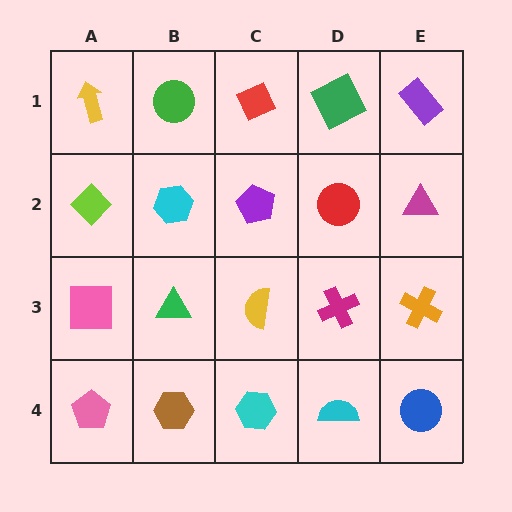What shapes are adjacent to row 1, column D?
A red circle (row 2, column D), a red diamond (row 1, column C), a purple rectangle (row 1, column E).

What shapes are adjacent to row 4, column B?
A green triangle (row 3, column B), a pink pentagon (row 4, column A), a cyan hexagon (row 4, column C).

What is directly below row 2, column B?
A green triangle.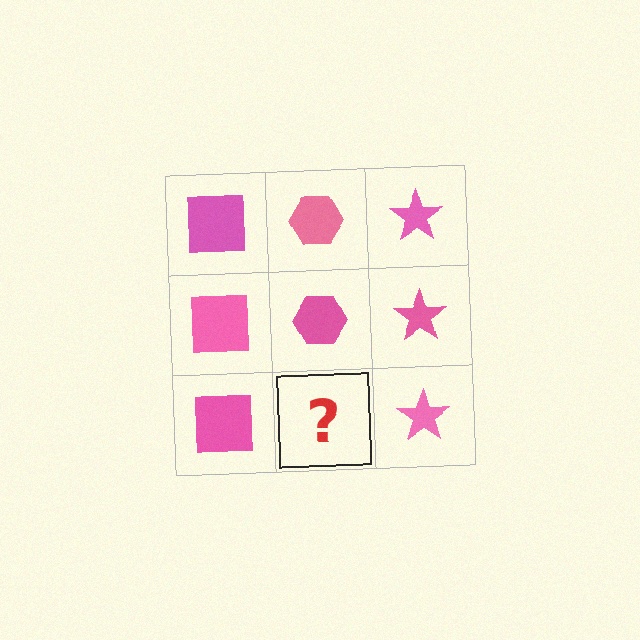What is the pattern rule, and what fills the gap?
The rule is that each column has a consistent shape. The gap should be filled with a pink hexagon.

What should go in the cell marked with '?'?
The missing cell should contain a pink hexagon.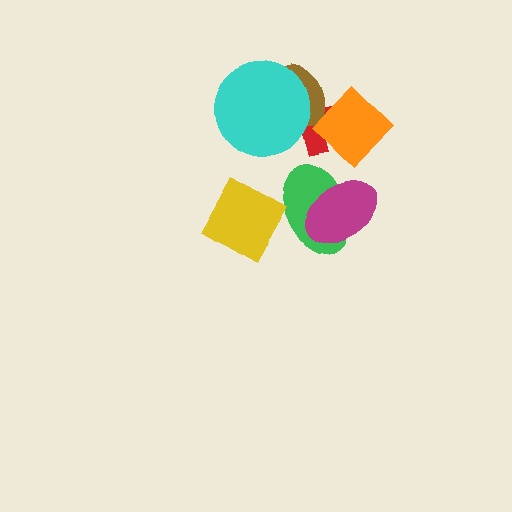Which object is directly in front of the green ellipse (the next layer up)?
The magenta ellipse is directly in front of the green ellipse.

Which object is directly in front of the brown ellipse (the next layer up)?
The cyan circle is directly in front of the brown ellipse.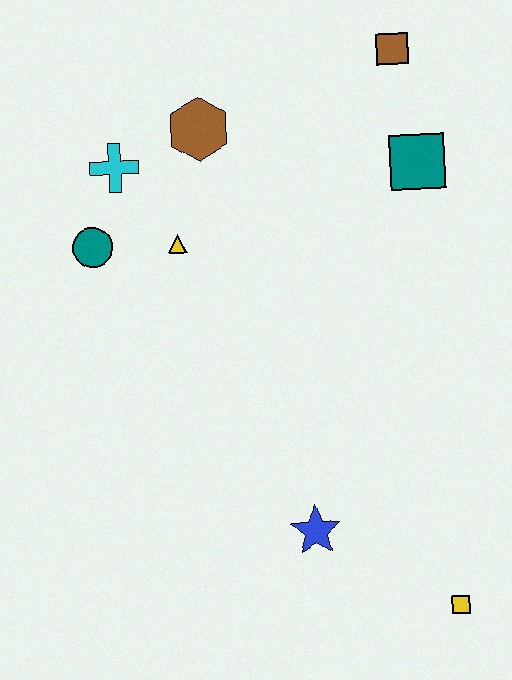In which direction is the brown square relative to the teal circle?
The brown square is to the right of the teal circle.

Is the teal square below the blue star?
No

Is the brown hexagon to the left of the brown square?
Yes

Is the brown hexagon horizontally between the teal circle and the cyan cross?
No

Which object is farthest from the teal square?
The yellow square is farthest from the teal square.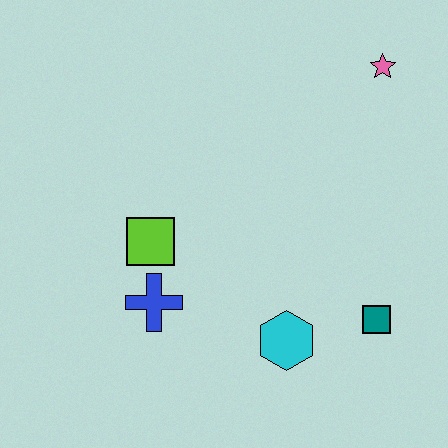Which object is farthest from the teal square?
The pink star is farthest from the teal square.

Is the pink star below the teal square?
No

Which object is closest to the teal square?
The cyan hexagon is closest to the teal square.